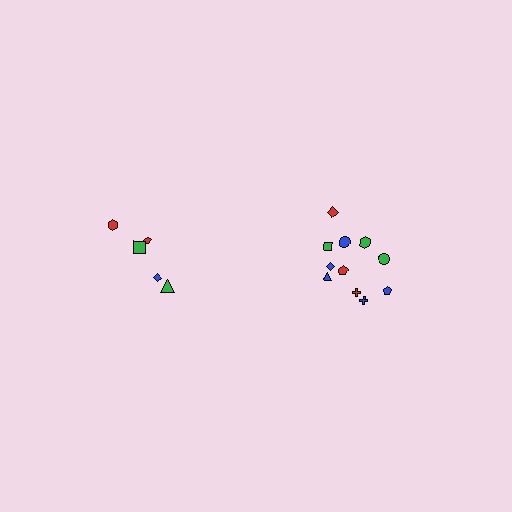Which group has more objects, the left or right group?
The right group.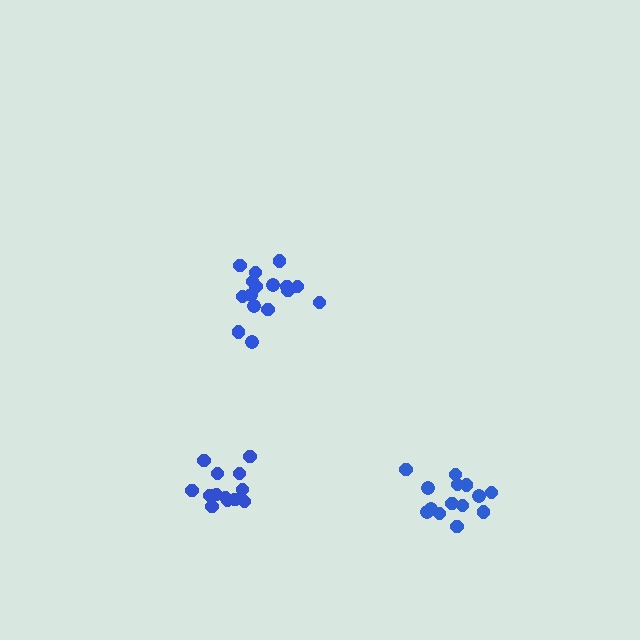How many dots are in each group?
Group 1: 16 dots, Group 2: 14 dots, Group 3: 13 dots (43 total).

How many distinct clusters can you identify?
There are 3 distinct clusters.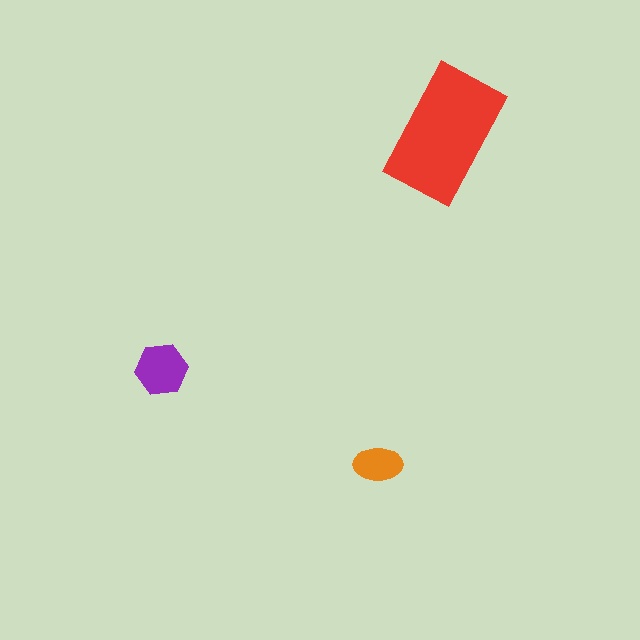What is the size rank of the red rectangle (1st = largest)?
1st.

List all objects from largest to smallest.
The red rectangle, the purple hexagon, the orange ellipse.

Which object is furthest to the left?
The purple hexagon is leftmost.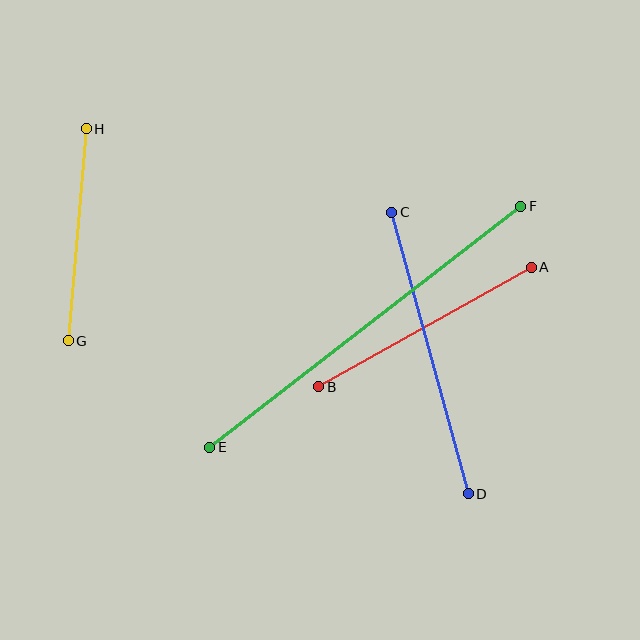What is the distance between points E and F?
The distance is approximately 393 pixels.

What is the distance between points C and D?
The distance is approximately 292 pixels.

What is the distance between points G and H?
The distance is approximately 212 pixels.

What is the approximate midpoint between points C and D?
The midpoint is at approximately (430, 353) pixels.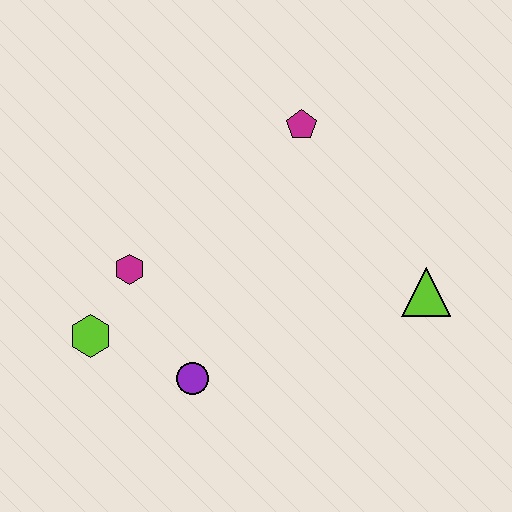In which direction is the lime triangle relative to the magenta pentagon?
The lime triangle is below the magenta pentagon.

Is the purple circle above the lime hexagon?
No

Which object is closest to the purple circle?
The lime hexagon is closest to the purple circle.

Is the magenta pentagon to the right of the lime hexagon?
Yes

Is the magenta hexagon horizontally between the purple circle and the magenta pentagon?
No